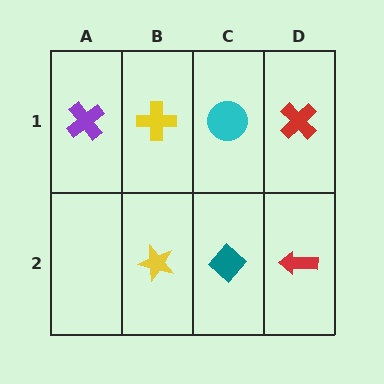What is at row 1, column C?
A cyan circle.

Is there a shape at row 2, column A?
No, that cell is empty.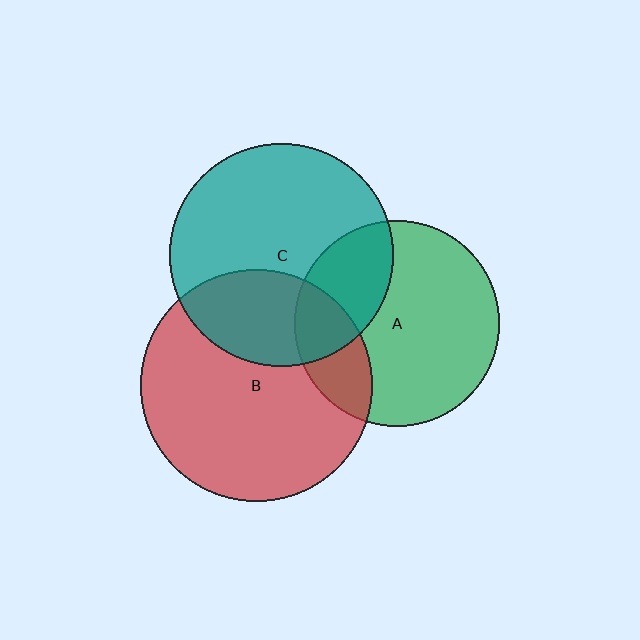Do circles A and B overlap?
Yes.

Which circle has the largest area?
Circle B (red).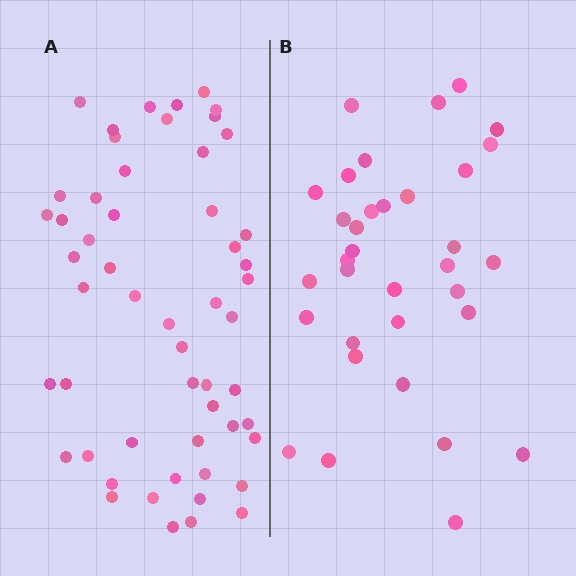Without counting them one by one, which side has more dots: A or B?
Region A (the left region) has more dots.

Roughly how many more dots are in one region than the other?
Region A has approximately 20 more dots than region B.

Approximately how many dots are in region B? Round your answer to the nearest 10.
About 30 dots. (The exact count is 34, which rounds to 30.)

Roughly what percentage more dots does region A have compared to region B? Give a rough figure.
About 60% more.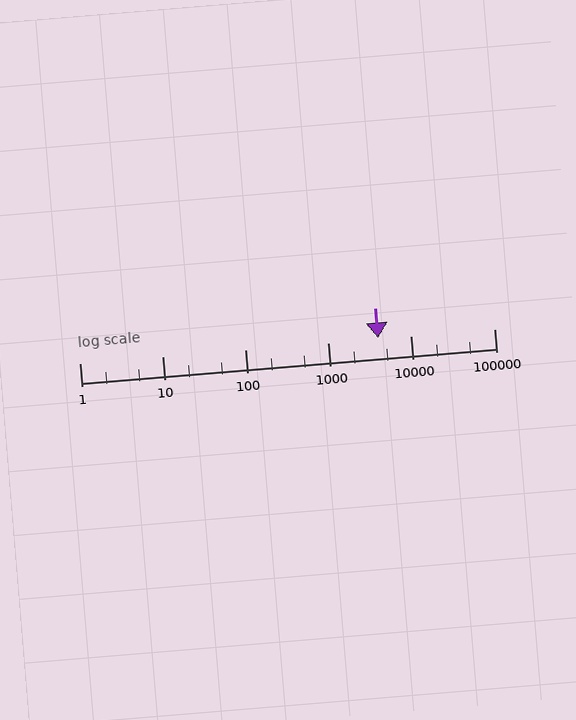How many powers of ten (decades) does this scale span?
The scale spans 5 decades, from 1 to 100000.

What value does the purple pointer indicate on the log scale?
The pointer indicates approximately 4000.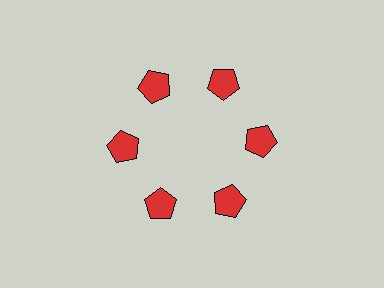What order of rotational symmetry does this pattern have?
This pattern has 6-fold rotational symmetry.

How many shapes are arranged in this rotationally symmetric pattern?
There are 6 shapes, arranged in 6 groups of 1.